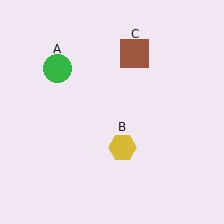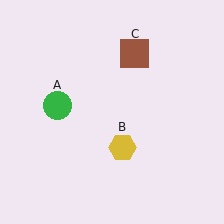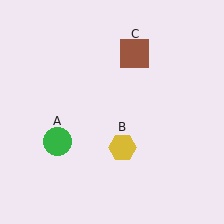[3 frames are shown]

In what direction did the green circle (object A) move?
The green circle (object A) moved down.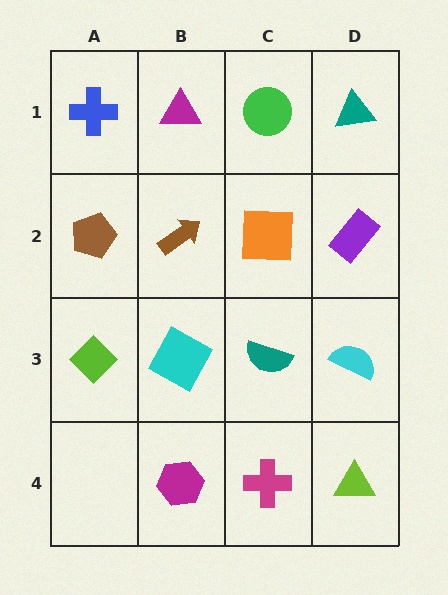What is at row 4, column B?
A magenta hexagon.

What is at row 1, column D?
A teal triangle.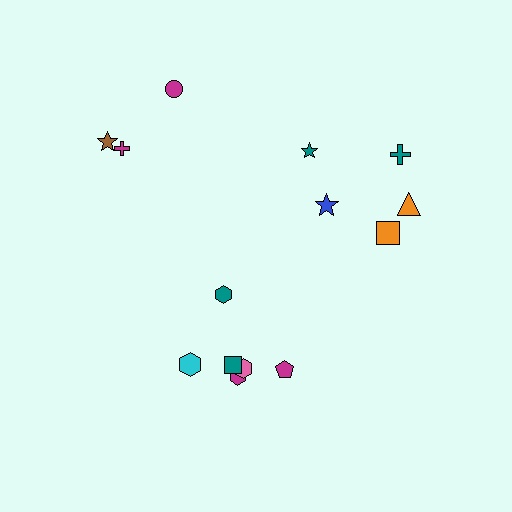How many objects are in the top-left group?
There are 3 objects.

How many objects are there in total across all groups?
There are 14 objects.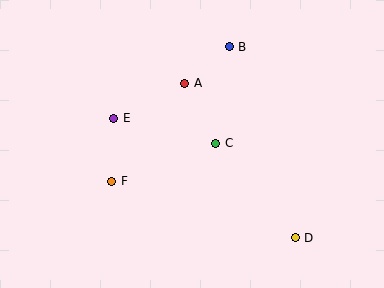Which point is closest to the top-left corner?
Point E is closest to the top-left corner.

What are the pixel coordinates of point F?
Point F is at (112, 181).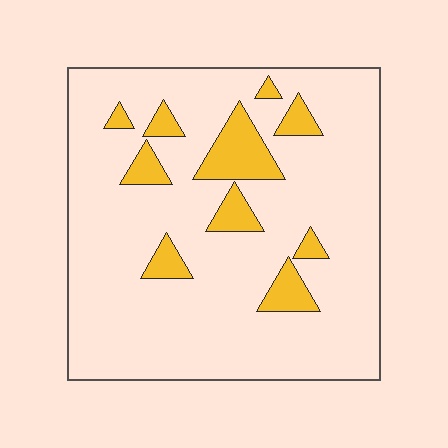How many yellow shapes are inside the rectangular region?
10.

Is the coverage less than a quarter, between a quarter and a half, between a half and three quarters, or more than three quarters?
Less than a quarter.